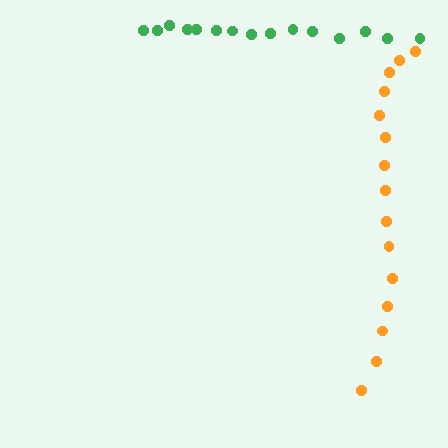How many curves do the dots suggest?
There are 2 distinct paths.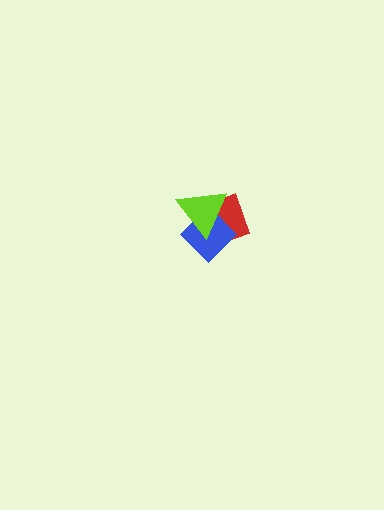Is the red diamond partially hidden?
Yes, it is partially covered by another shape.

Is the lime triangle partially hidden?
No, no other shape covers it.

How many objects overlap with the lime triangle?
2 objects overlap with the lime triangle.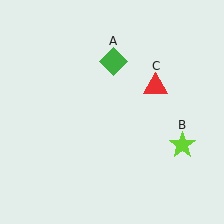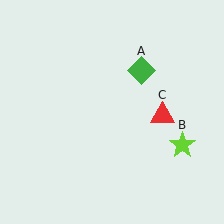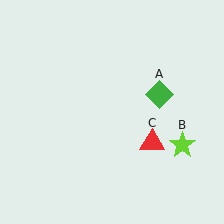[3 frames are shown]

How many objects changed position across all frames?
2 objects changed position: green diamond (object A), red triangle (object C).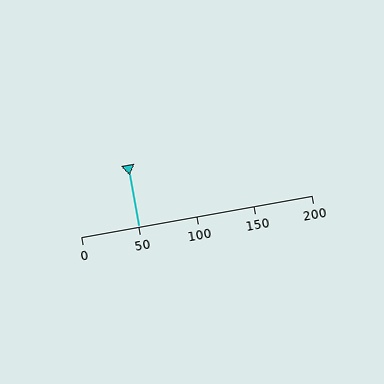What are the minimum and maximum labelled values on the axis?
The axis runs from 0 to 200.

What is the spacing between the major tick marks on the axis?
The major ticks are spaced 50 apart.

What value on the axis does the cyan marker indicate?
The marker indicates approximately 50.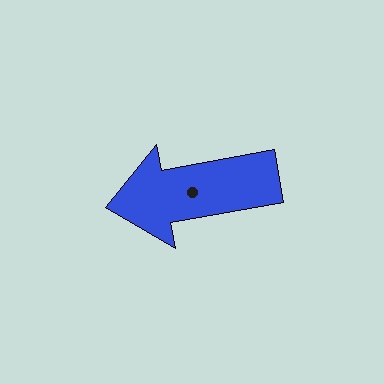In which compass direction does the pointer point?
West.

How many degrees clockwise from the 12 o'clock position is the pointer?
Approximately 260 degrees.